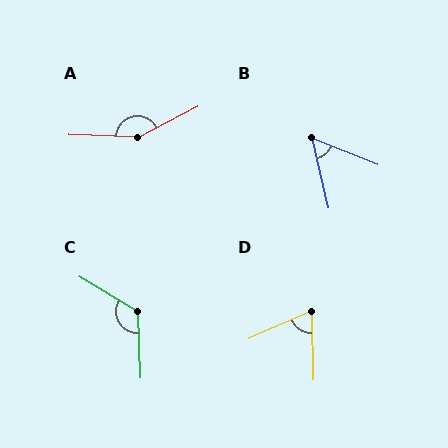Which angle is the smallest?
B, at approximately 55 degrees.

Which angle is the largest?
A, at approximately 150 degrees.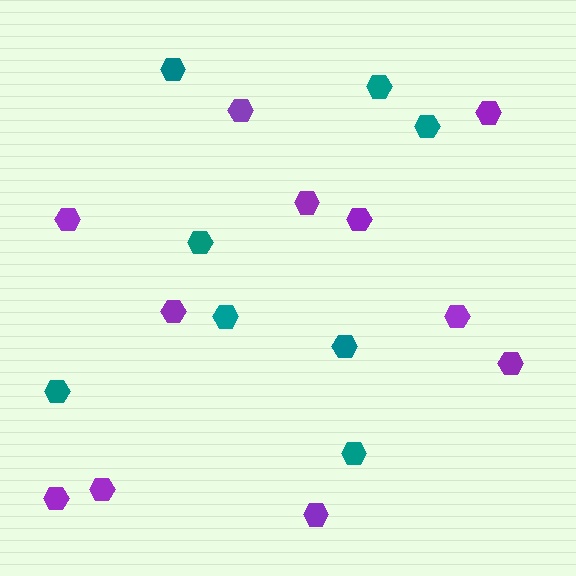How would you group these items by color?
There are 2 groups: one group of teal hexagons (8) and one group of purple hexagons (11).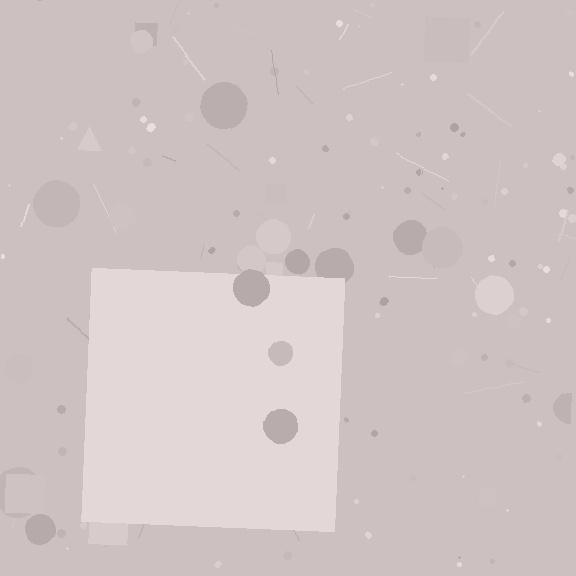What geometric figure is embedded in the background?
A square is embedded in the background.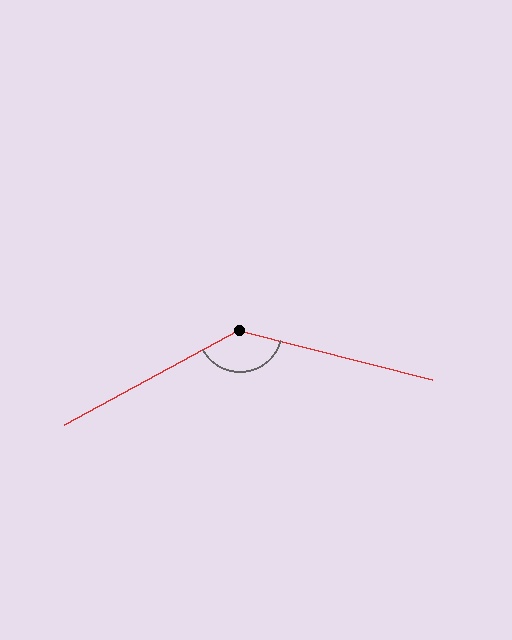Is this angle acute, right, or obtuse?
It is obtuse.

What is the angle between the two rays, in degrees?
Approximately 137 degrees.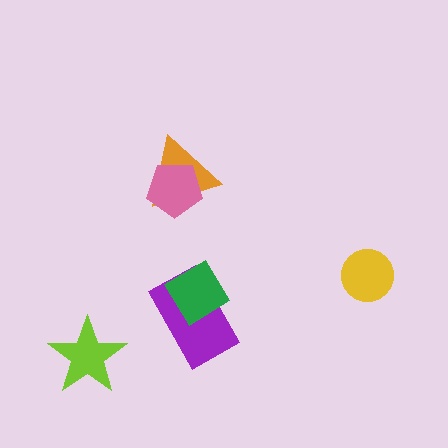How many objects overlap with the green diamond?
1 object overlaps with the green diamond.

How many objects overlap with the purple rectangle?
1 object overlaps with the purple rectangle.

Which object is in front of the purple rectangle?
The green diamond is in front of the purple rectangle.